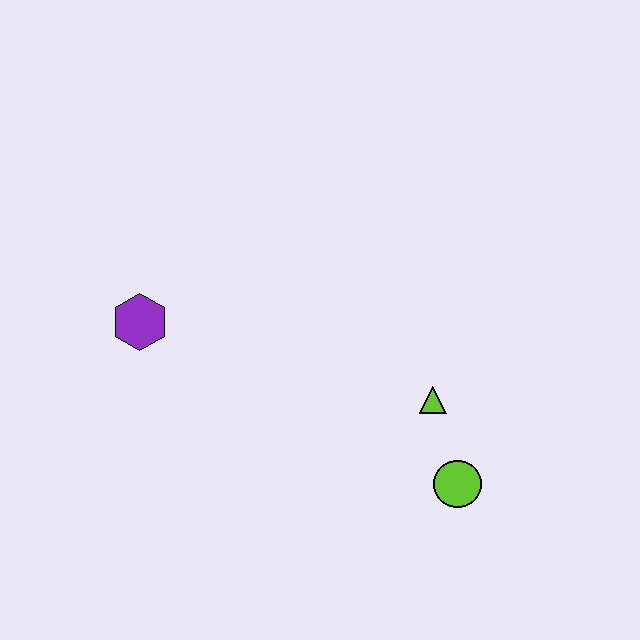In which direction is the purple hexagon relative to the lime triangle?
The purple hexagon is to the left of the lime triangle.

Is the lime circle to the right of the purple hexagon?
Yes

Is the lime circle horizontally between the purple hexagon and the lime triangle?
No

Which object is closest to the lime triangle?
The lime circle is closest to the lime triangle.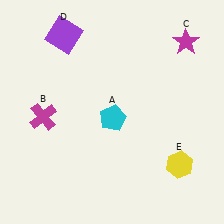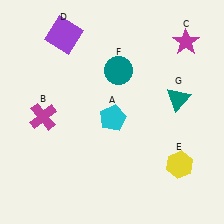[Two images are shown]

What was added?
A teal circle (F), a teal triangle (G) were added in Image 2.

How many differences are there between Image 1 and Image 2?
There are 2 differences between the two images.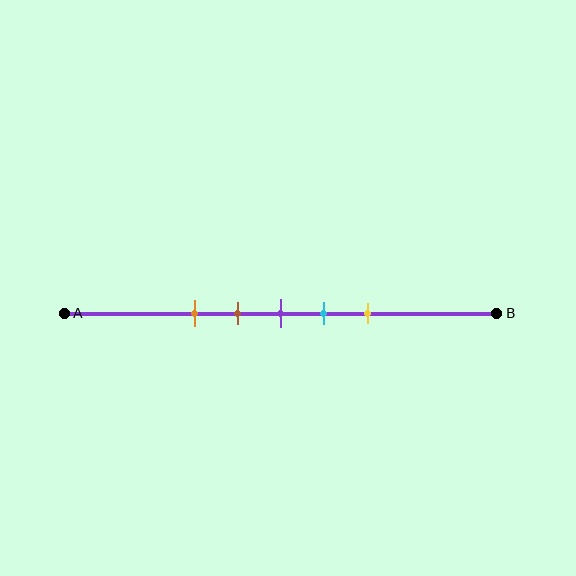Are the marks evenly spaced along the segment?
Yes, the marks are approximately evenly spaced.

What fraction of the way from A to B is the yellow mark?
The yellow mark is approximately 70% (0.7) of the way from A to B.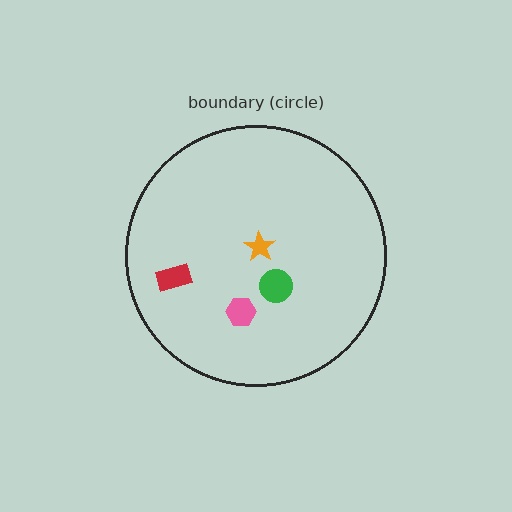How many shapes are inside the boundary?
4 inside, 0 outside.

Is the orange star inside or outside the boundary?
Inside.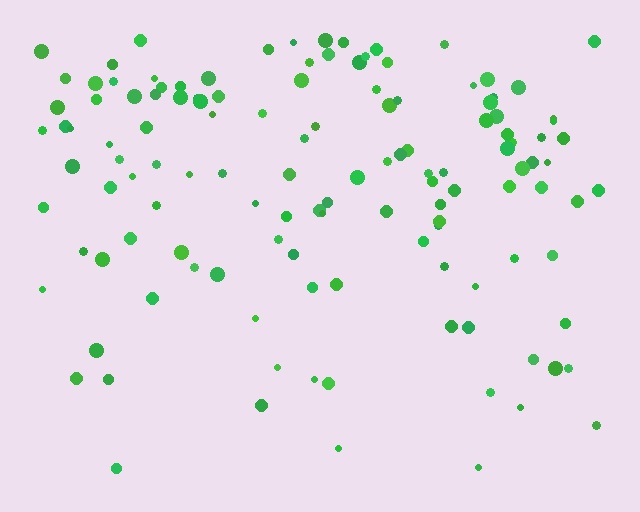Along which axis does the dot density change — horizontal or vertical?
Vertical.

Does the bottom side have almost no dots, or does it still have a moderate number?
Still a moderate number, just noticeably fewer than the top.